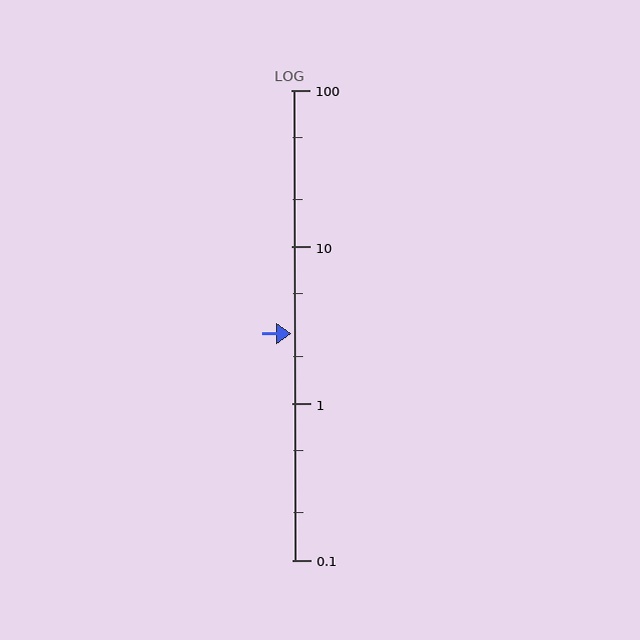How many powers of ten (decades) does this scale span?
The scale spans 3 decades, from 0.1 to 100.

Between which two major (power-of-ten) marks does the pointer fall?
The pointer is between 1 and 10.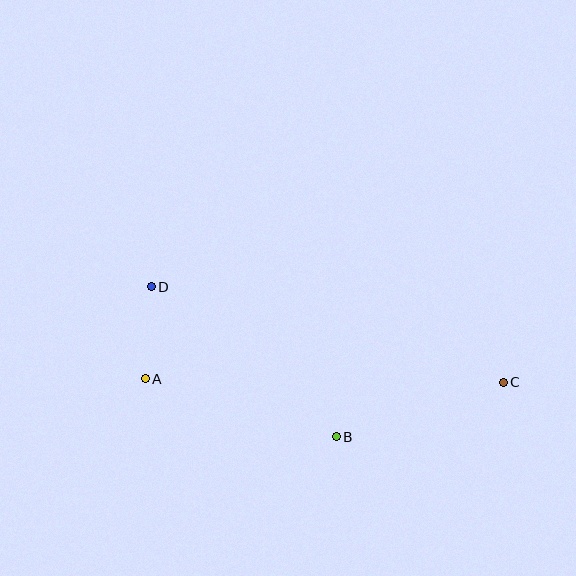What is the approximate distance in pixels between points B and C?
The distance between B and C is approximately 175 pixels.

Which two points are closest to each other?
Points A and D are closest to each other.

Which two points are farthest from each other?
Points C and D are farthest from each other.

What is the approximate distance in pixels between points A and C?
The distance between A and C is approximately 358 pixels.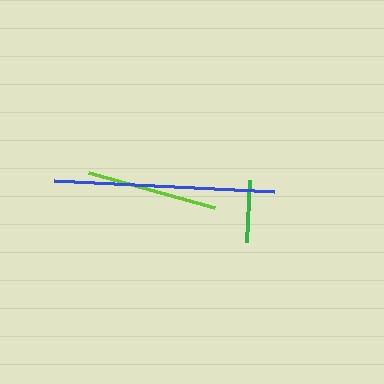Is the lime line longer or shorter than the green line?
The lime line is longer than the green line.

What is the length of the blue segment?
The blue segment is approximately 220 pixels long.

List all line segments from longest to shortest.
From longest to shortest: blue, lime, green.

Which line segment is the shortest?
The green line is the shortest at approximately 62 pixels.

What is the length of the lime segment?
The lime segment is approximately 130 pixels long.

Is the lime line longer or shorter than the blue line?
The blue line is longer than the lime line.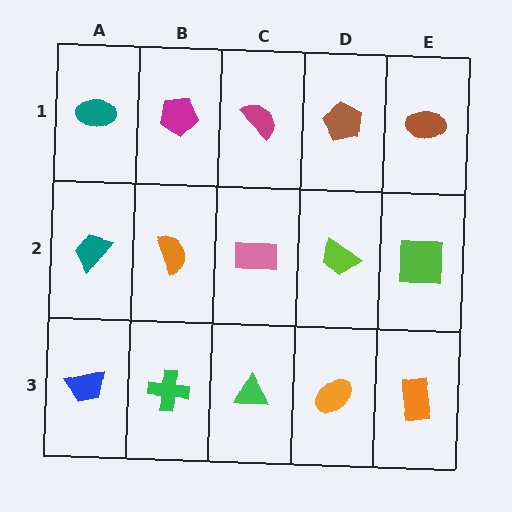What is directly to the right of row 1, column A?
A magenta pentagon.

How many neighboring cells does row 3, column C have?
3.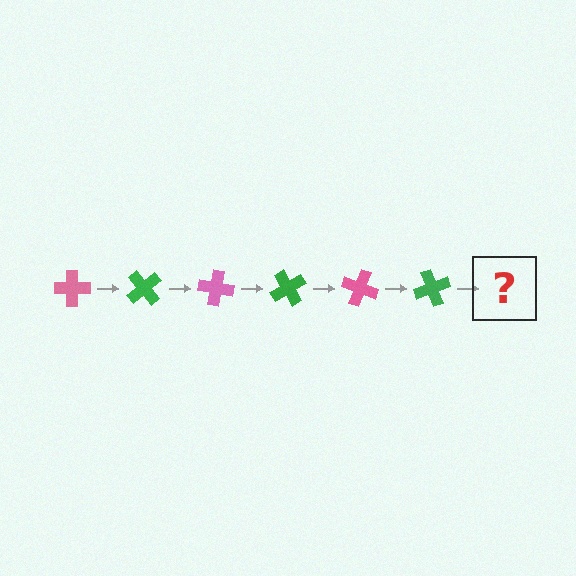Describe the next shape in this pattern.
It should be a pink cross, rotated 300 degrees from the start.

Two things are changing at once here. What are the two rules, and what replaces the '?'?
The two rules are that it rotates 50 degrees each step and the color cycles through pink and green. The '?' should be a pink cross, rotated 300 degrees from the start.